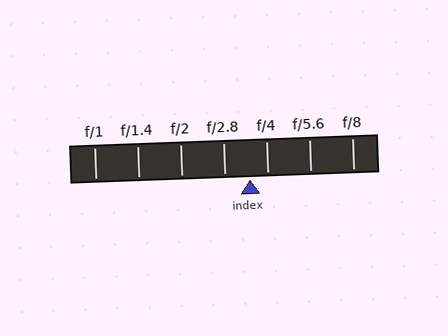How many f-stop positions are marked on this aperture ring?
There are 7 f-stop positions marked.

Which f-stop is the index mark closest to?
The index mark is closest to f/4.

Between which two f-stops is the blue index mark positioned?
The index mark is between f/2.8 and f/4.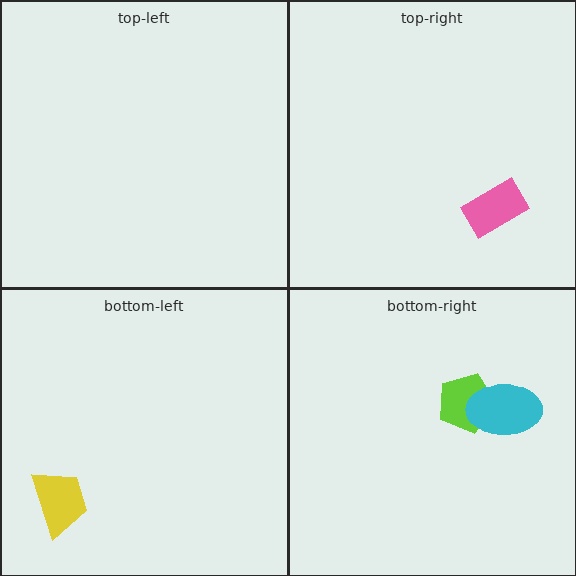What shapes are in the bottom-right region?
The lime pentagon, the cyan ellipse.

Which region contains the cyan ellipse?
The bottom-right region.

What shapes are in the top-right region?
The pink rectangle.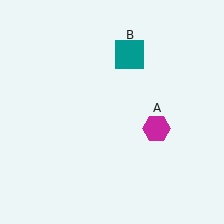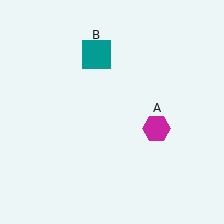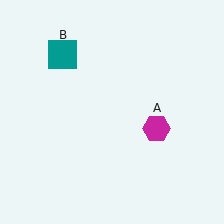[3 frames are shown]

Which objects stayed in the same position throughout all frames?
Magenta hexagon (object A) remained stationary.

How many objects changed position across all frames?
1 object changed position: teal square (object B).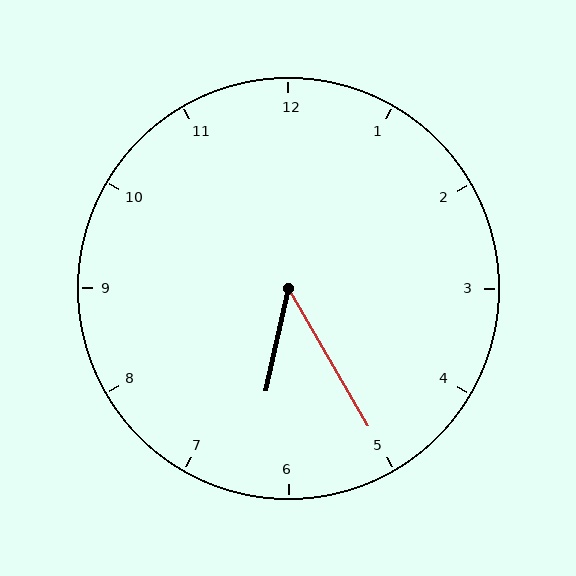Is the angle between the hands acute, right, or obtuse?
It is acute.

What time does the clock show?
6:25.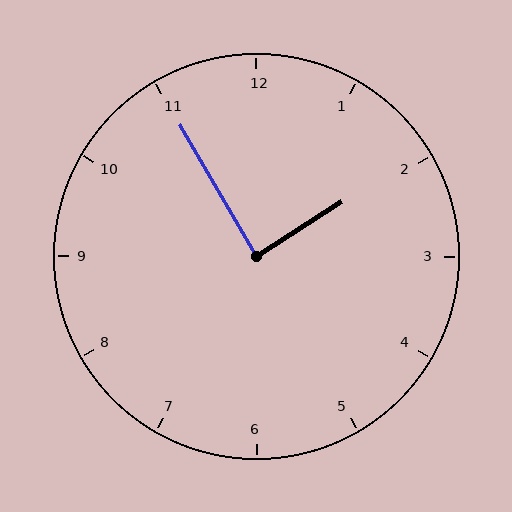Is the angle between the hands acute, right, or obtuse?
It is right.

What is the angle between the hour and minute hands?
Approximately 88 degrees.